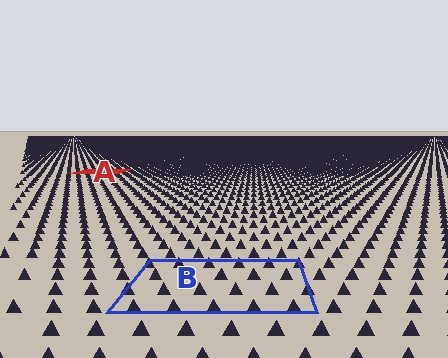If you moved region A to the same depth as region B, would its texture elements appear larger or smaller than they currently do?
They would appear larger. At a closer depth, the same texture elements are projected at a bigger on-screen size.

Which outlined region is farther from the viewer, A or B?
Region A is farther from the viewer — the texture elements inside it appear smaller and more densely packed.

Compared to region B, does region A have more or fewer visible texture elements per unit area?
Region A has more texture elements per unit area — they are packed more densely because it is farther away.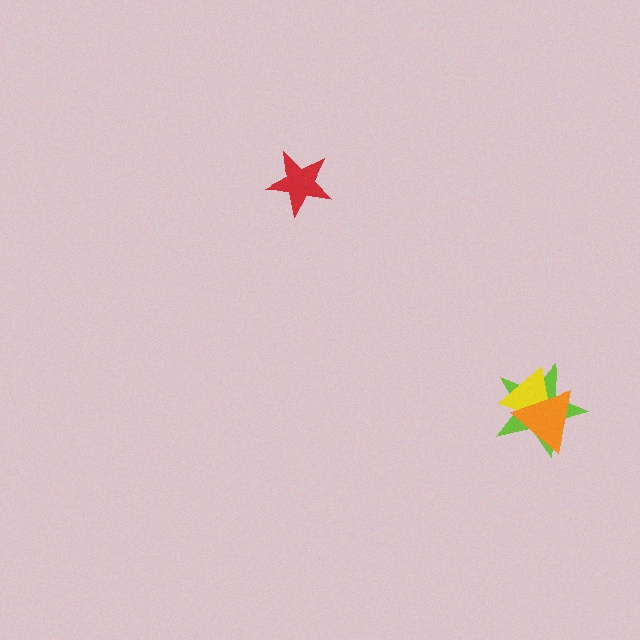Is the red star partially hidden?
No, no other shape covers it.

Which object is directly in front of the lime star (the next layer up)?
The yellow triangle is directly in front of the lime star.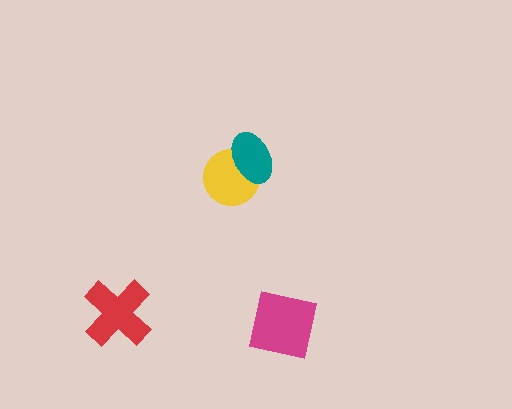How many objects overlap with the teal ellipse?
1 object overlaps with the teal ellipse.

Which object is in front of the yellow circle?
The teal ellipse is in front of the yellow circle.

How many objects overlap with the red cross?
0 objects overlap with the red cross.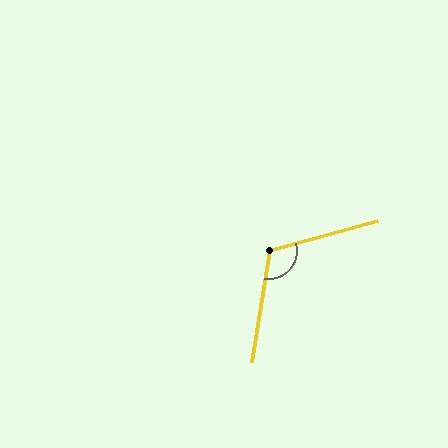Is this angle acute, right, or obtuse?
It is obtuse.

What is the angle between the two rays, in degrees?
Approximately 115 degrees.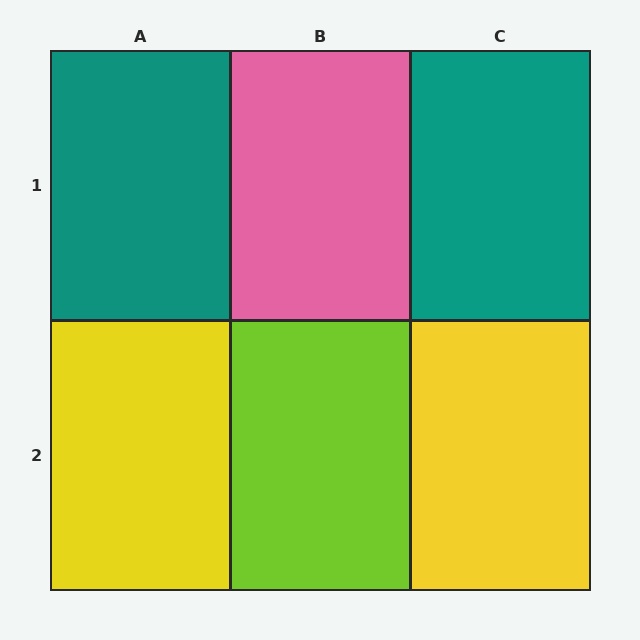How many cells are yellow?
2 cells are yellow.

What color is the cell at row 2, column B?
Lime.